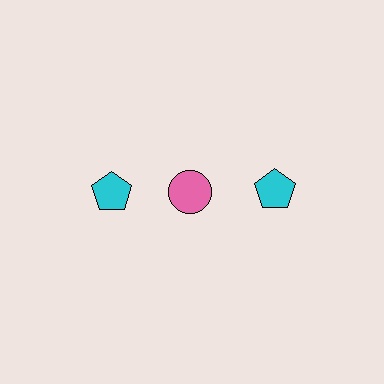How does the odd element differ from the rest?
It differs in both color (pink instead of cyan) and shape (circle instead of pentagon).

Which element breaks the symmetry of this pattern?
The pink circle in the top row, second from left column breaks the symmetry. All other shapes are cyan pentagons.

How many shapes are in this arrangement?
There are 3 shapes arranged in a grid pattern.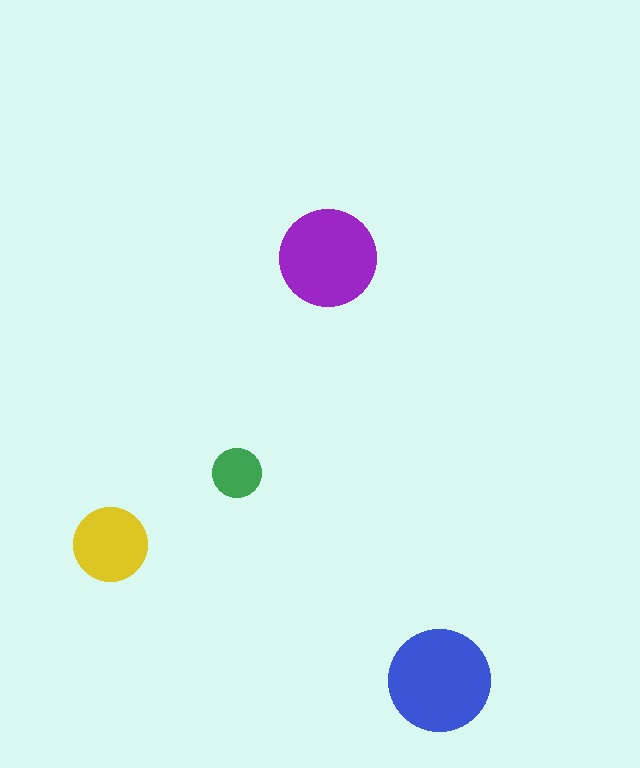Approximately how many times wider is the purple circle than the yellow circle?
About 1.5 times wider.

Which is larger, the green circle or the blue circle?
The blue one.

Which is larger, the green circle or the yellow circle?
The yellow one.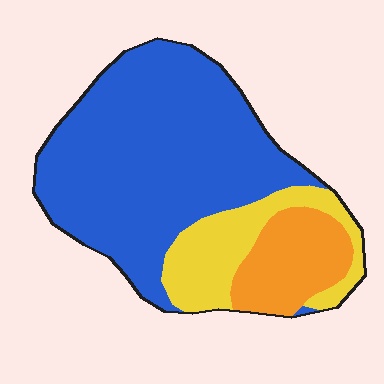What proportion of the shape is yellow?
Yellow covers around 20% of the shape.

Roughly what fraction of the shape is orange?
Orange takes up about one sixth (1/6) of the shape.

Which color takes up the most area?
Blue, at roughly 65%.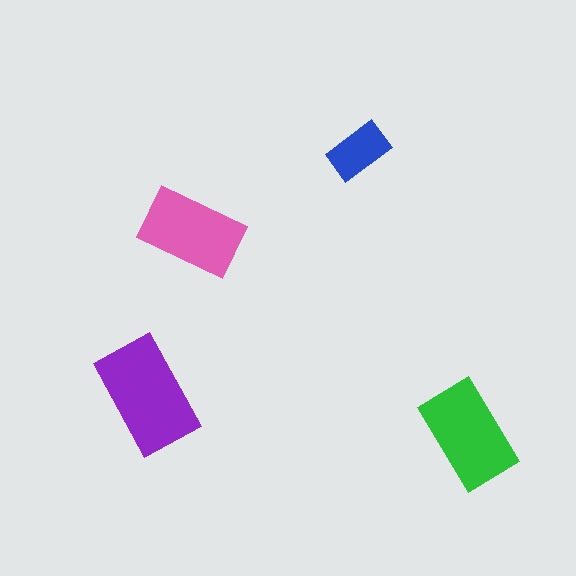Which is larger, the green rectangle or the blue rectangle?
The green one.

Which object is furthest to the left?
The purple rectangle is leftmost.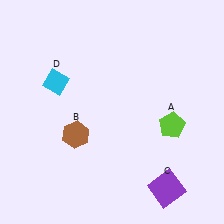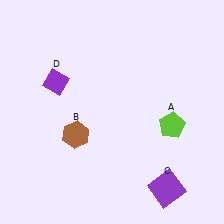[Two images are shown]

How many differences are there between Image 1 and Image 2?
There is 1 difference between the two images.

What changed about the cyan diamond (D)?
In Image 1, D is cyan. In Image 2, it changed to purple.